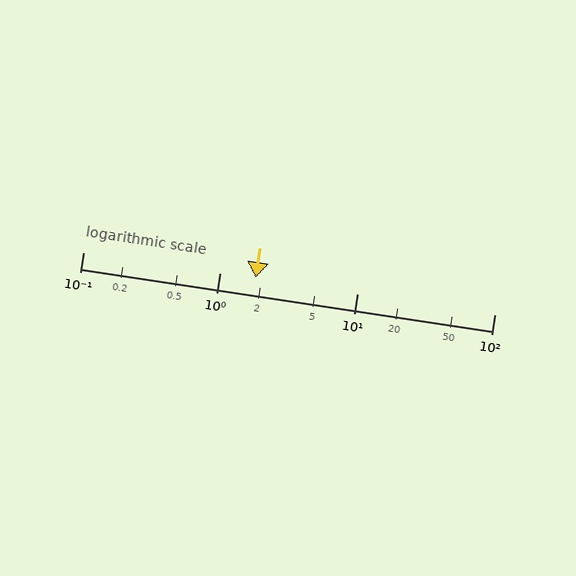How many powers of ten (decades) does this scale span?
The scale spans 3 decades, from 0.1 to 100.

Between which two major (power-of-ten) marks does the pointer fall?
The pointer is between 1 and 10.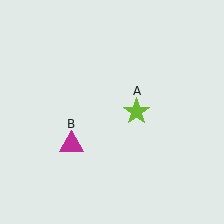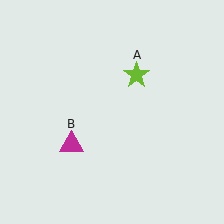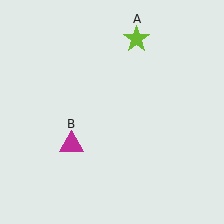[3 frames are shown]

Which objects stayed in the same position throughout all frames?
Magenta triangle (object B) remained stationary.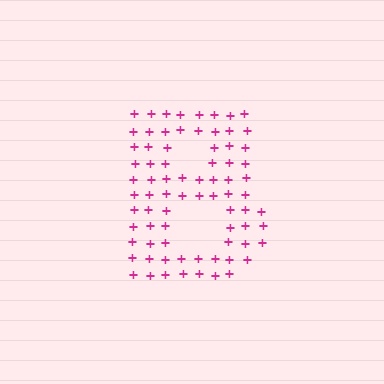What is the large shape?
The large shape is the letter B.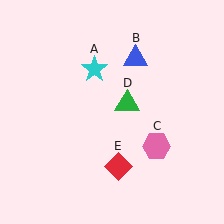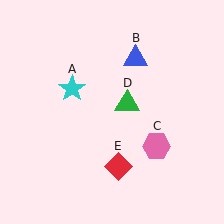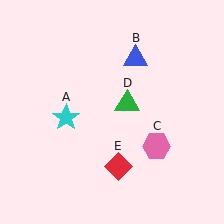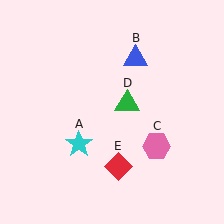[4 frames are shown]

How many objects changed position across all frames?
1 object changed position: cyan star (object A).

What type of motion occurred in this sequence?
The cyan star (object A) rotated counterclockwise around the center of the scene.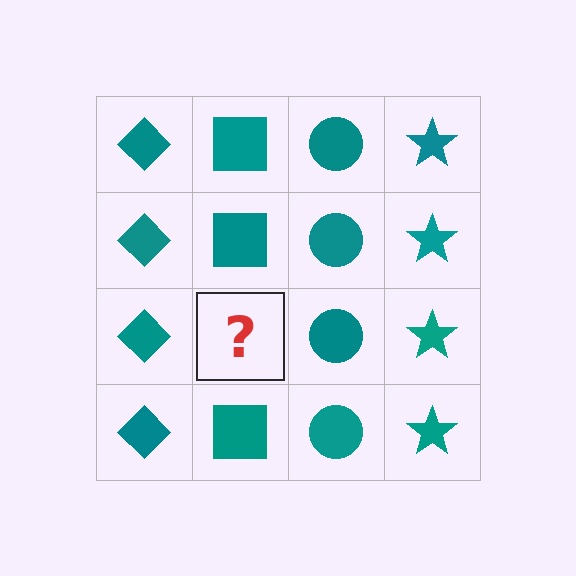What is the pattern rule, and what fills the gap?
The rule is that each column has a consistent shape. The gap should be filled with a teal square.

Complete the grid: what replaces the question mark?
The question mark should be replaced with a teal square.